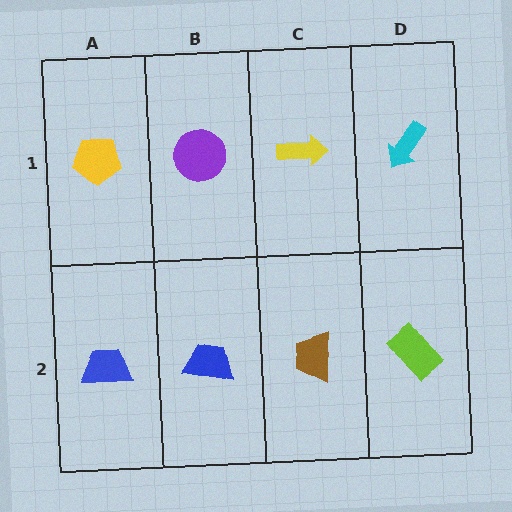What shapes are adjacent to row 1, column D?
A lime rectangle (row 2, column D), a yellow arrow (row 1, column C).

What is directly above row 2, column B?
A purple circle.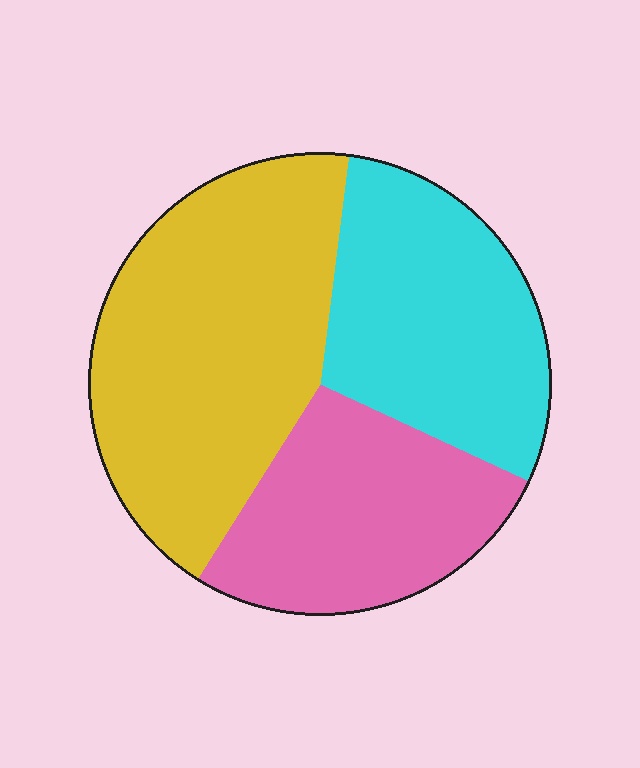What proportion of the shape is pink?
Pink takes up between a sixth and a third of the shape.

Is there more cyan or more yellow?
Yellow.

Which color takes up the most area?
Yellow, at roughly 45%.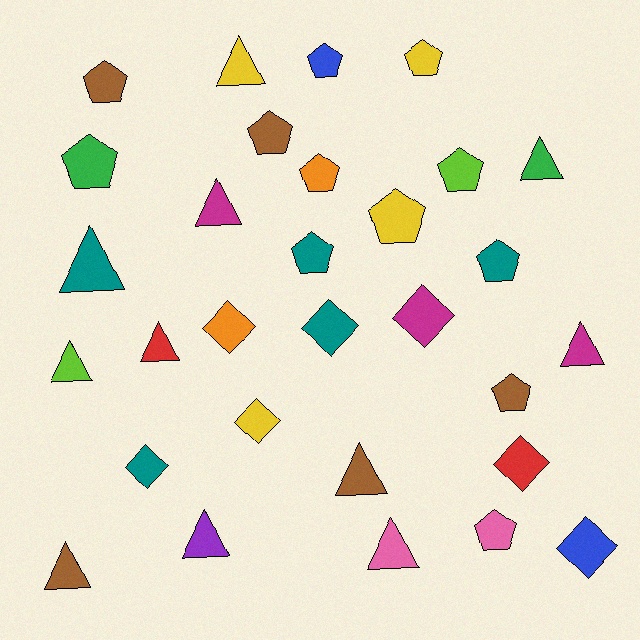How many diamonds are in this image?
There are 7 diamonds.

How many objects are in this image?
There are 30 objects.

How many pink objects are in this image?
There are 2 pink objects.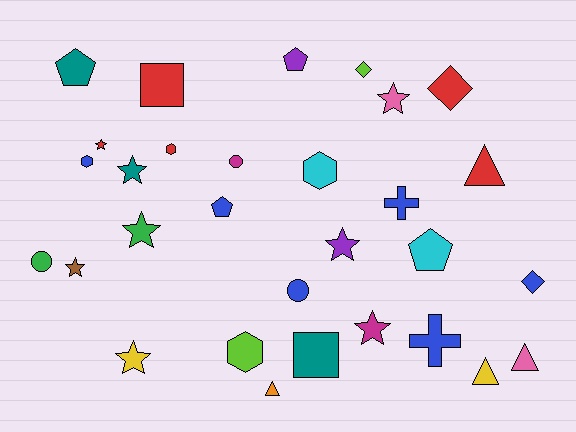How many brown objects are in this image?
There is 1 brown object.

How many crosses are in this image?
There are 2 crosses.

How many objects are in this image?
There are 30 objects.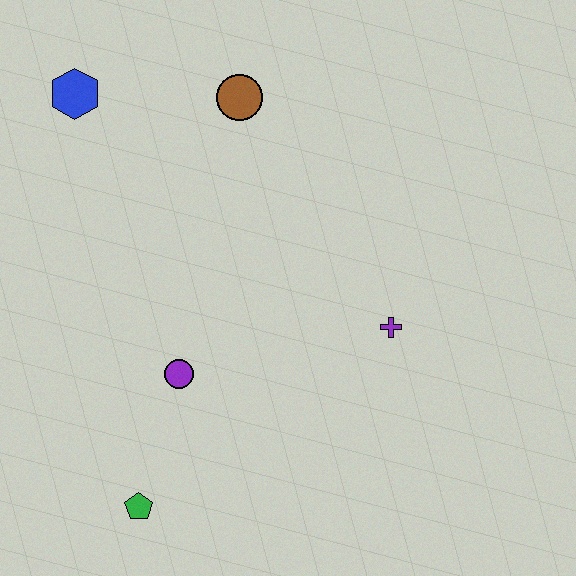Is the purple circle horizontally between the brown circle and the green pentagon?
Yes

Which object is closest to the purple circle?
The green pentagon is closest to the purple circle.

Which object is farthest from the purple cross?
The blue hexagon is farthest from the purple cross.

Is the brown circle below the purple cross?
No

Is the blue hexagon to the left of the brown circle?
Yes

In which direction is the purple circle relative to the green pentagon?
The purple circle is above the green pentagon.